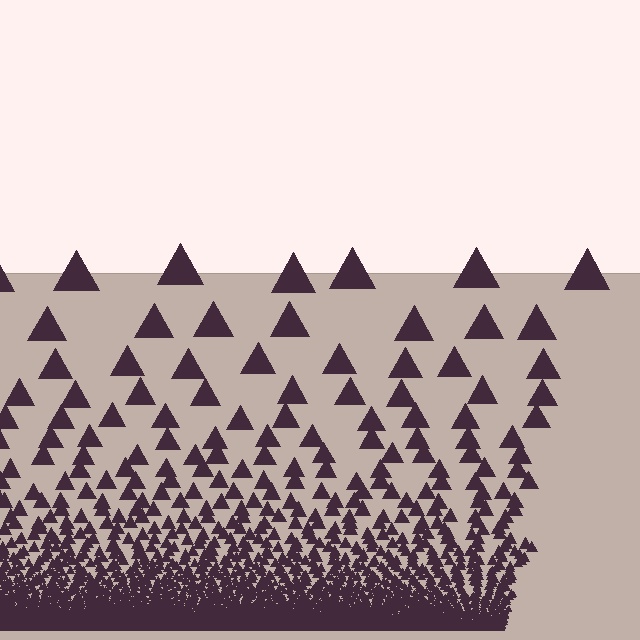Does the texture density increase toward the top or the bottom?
Density increases toward the bottom.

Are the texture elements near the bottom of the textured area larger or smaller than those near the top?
Smaller. The gradient is inverted — elements near the bottom are smaller and denser.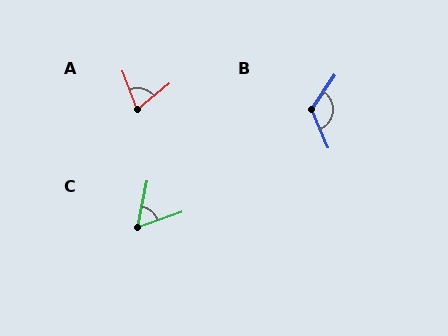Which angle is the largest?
B, at approximately 123 degrees.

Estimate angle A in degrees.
Approximately 72 degrees.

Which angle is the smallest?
C, at approximately 60 degrees.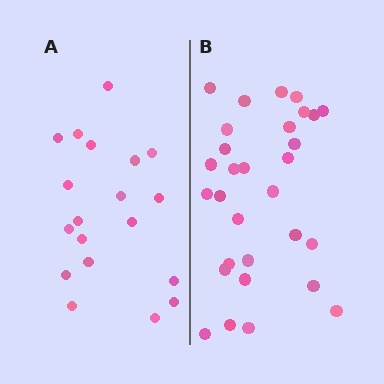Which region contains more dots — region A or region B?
Region B (the right region) has more dots.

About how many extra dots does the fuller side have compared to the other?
Region B has roughly 12 or so more dots than region A.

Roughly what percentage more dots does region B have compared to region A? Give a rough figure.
About 60% more.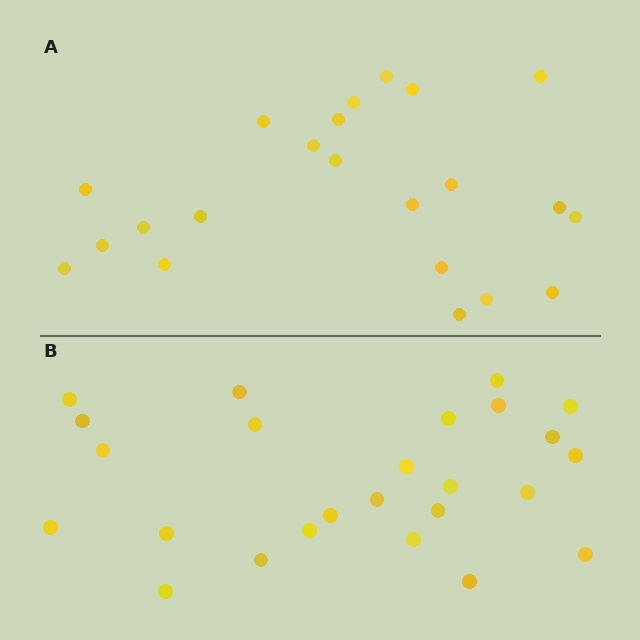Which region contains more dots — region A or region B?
Region B (the bottom region) has more dots.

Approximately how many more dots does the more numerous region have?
Region B has just a few more — roughly 2 or 3 more dots than region A.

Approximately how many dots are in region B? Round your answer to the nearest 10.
About 20 dots. (The exact count is 25, which rounds to 20.)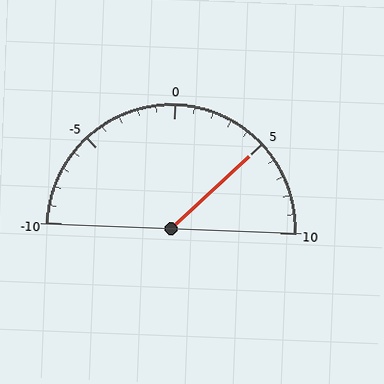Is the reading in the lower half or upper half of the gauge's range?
The reading is in the upper half of the range (-10 to 10).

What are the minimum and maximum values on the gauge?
The gauge ranges from -10 to 10.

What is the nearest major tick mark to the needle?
The nearest major tick mark is 5.